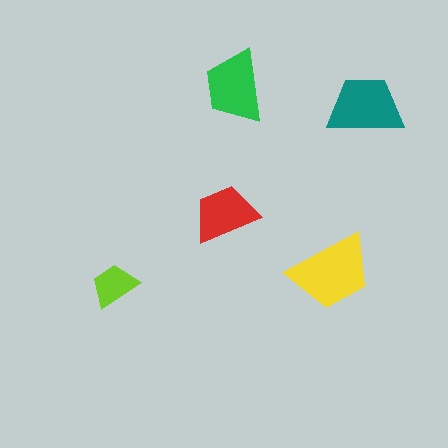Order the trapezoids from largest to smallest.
the yellow one, the teal one, the green one, the red one, the lime one.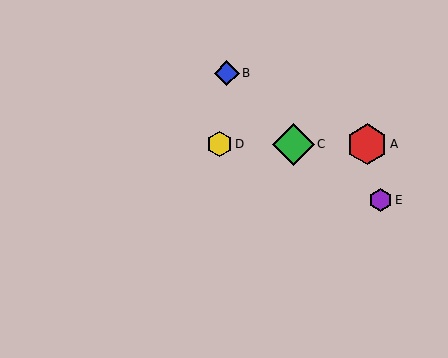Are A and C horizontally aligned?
Yes, both are at y≈144.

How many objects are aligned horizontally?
3 objects (A, C, D) are aligned horizontally.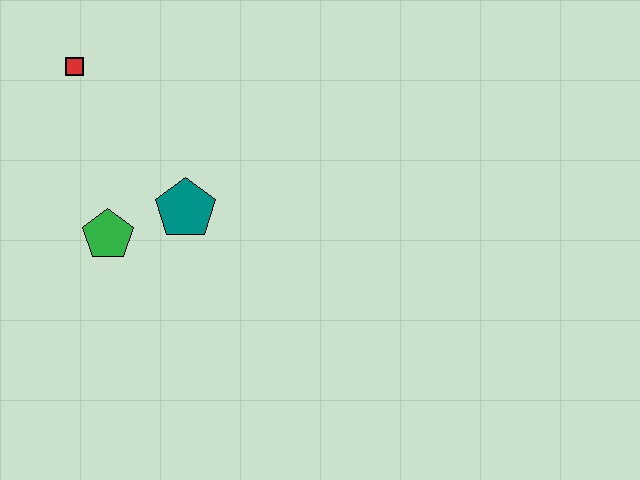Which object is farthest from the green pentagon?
The red square is farthest from the green pentagon.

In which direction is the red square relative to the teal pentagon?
The red square is above the teal pentagon.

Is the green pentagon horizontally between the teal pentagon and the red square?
Yes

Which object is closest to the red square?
The green pentagon is closest to the red square.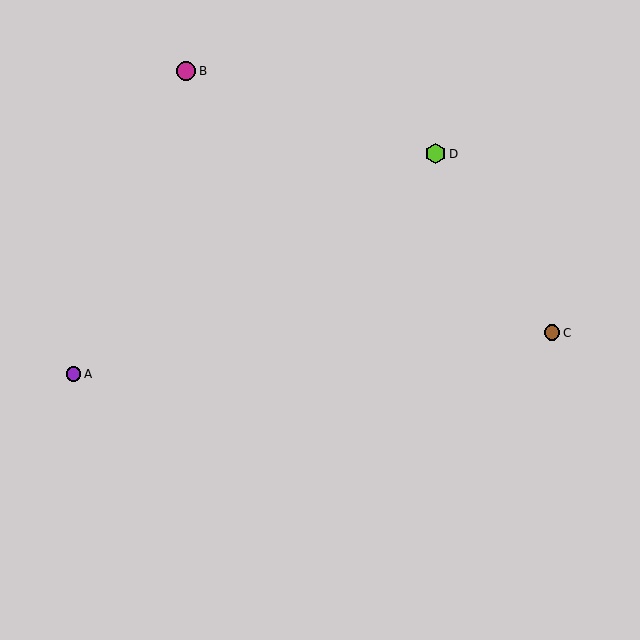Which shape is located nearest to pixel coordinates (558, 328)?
The brown circle (labeled C) at (552, 333) is nearest to that location.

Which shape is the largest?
The lime hexagon (labeled D) is the largest.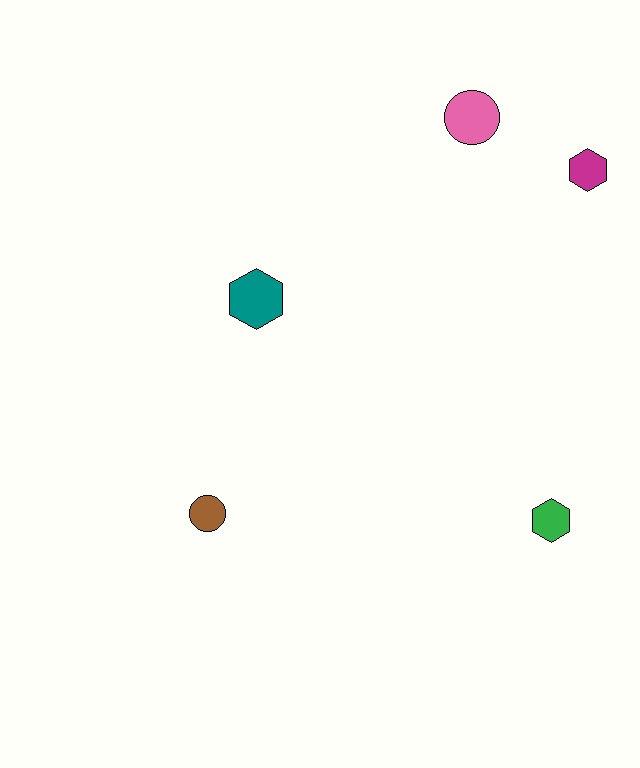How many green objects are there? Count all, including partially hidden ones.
There is 1 green object.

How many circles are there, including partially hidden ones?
There are 2 circles.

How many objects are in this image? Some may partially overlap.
There are 5 objects.